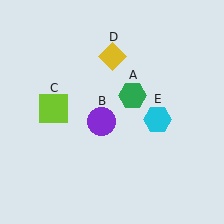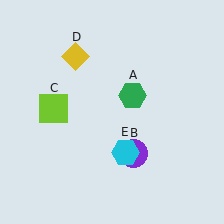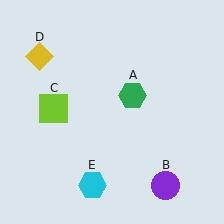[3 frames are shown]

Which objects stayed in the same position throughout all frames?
Green hexagon (object A) and lime square (object C) remained stationary.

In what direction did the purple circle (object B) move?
The purple circle (object B) moved down and to the right.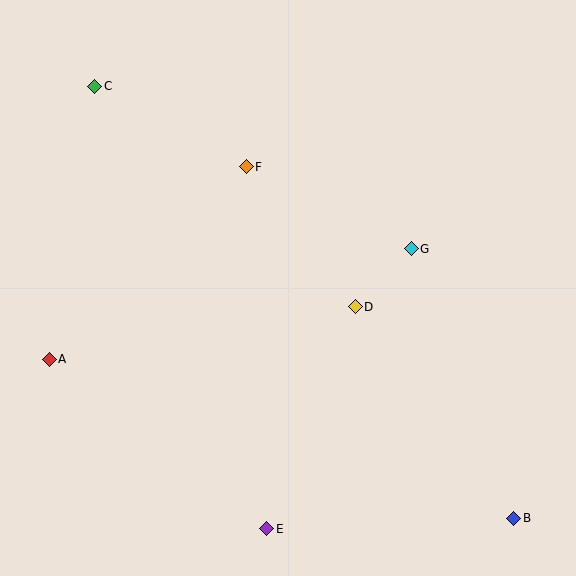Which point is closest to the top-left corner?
Point C is closest to the top-left corner.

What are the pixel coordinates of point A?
Point A is at (49, 359).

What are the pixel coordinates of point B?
Point B is at (514, 518).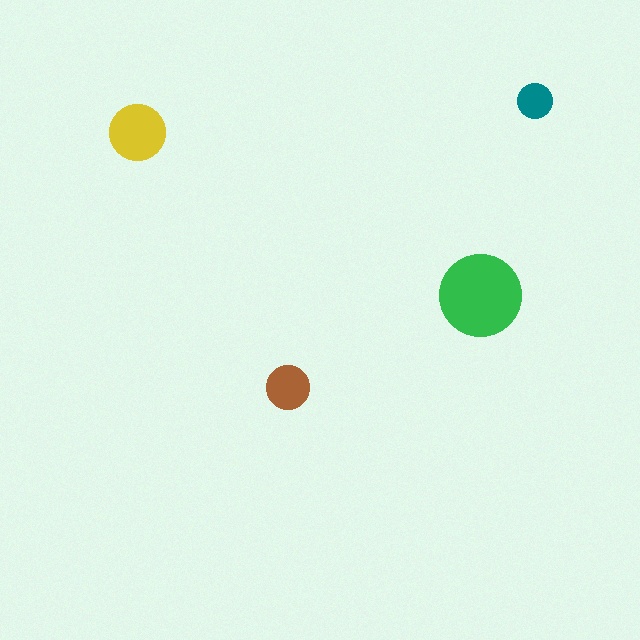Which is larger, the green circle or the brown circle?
The green one.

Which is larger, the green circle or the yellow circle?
The green one.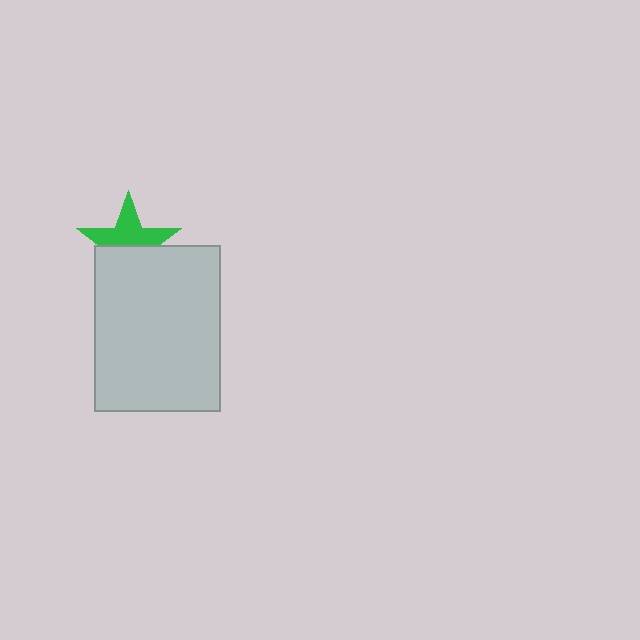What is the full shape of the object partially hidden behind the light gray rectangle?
The partially hidden object is a green star.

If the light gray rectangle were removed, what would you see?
You would see the complete green star.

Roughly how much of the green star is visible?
About half of it is visible (roughly 55%).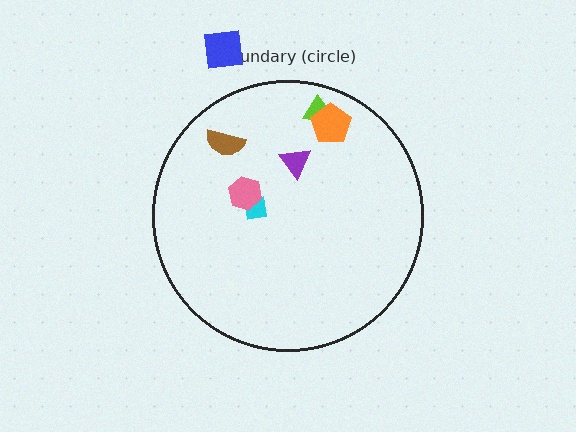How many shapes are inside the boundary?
6 inside, 1 outside.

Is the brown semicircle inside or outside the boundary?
Inside.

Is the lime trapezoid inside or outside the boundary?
Inside.